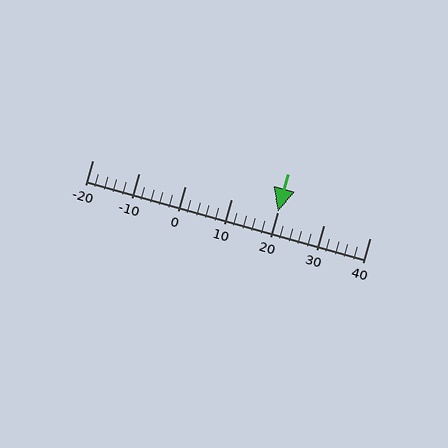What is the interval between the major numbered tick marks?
The major tick marks are spaced 10 units apart.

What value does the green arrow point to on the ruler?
The green arrow points to approximately 20.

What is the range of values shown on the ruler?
The ruler shows values from -20 to 40.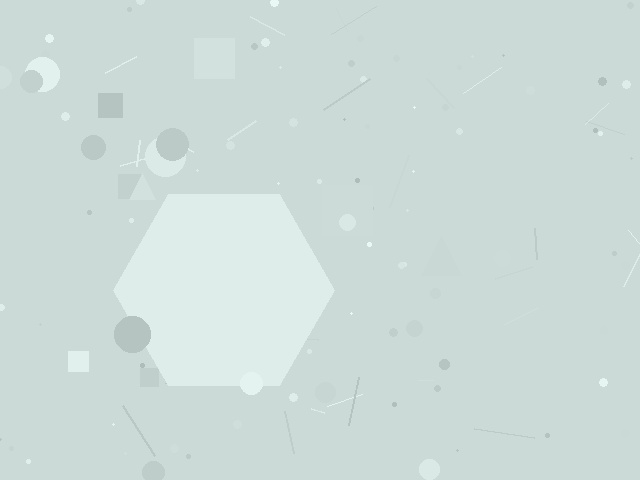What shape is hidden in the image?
A hexagon is hidden in the image.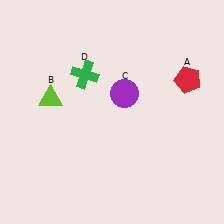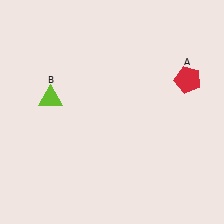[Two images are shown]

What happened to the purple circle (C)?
The purple circle (C) was removed in Image 2. It was in the top-right area of Image 1.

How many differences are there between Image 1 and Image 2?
There are 2 differences between the two images.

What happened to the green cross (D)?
The green cross (D) was removed in Image 2. It was in the top-left area of Image 1.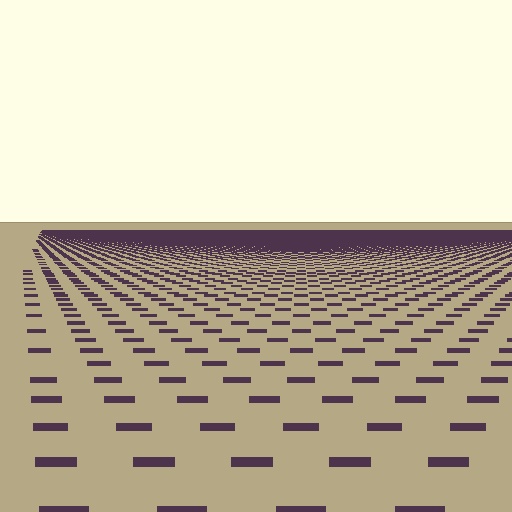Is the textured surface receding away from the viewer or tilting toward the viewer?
The surface is receding away from the viewer. Texture elements get smaller and denser toward the top.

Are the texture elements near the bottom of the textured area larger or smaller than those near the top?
Larger. Near the bottom, elements are closer to the viewer and appear at a bigger on-screen size.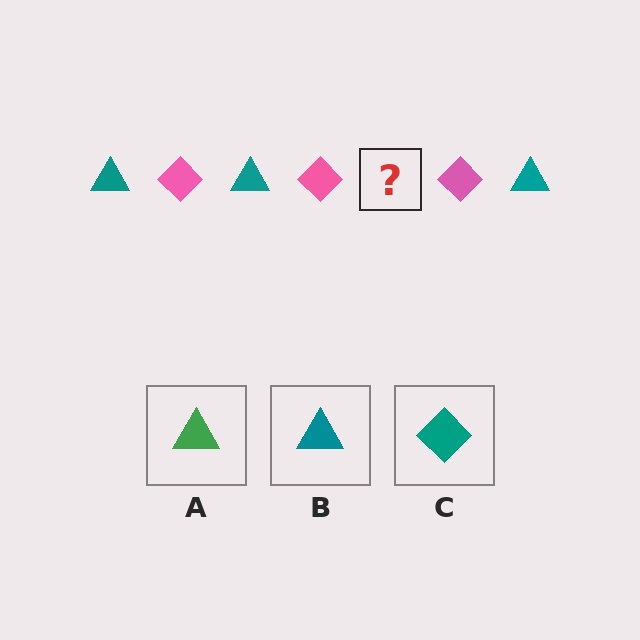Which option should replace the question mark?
Option B.